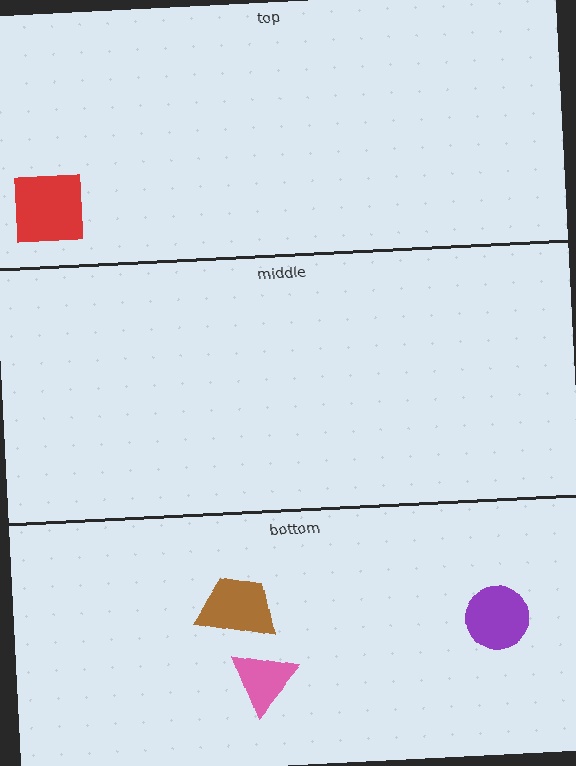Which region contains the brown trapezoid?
The bottom region.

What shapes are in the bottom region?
The pink triangle, the purple circle, the brown trapezoid.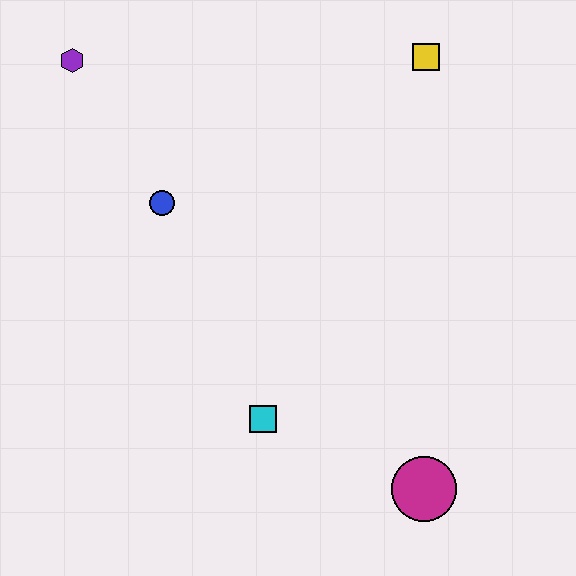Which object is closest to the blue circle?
The purple hexagon is closest to the blue circle.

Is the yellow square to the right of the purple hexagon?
Yes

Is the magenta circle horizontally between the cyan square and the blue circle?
No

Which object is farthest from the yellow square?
The magenta circle is farthest from the yellow square.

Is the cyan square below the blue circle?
Yes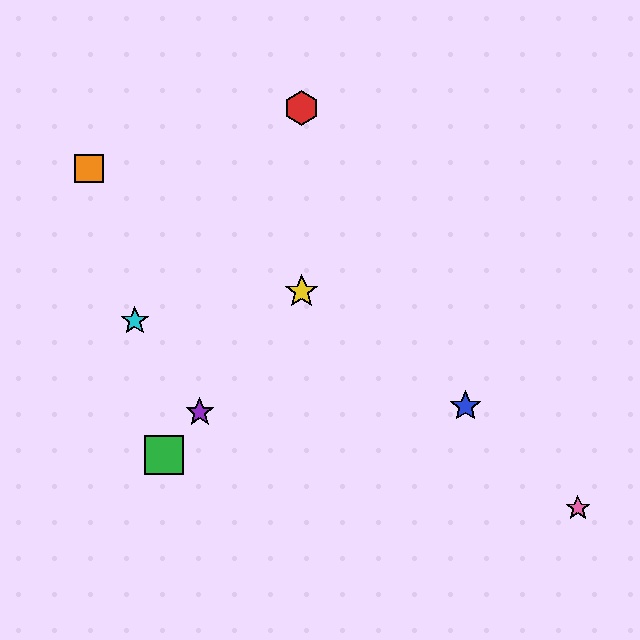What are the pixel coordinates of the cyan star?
The cyan star is at (135, 321).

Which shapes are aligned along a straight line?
The green square, the yellow star, the purple star are aligned along a straight line.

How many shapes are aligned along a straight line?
3 shapes (the green square, the yellow star, the purple star) are aligned along a straight line.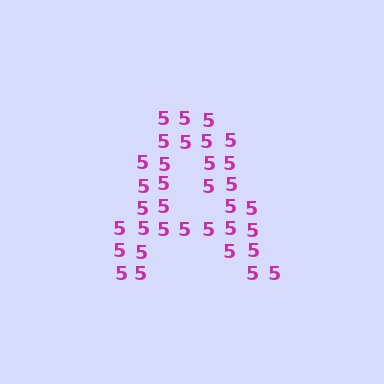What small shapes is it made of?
It is made of small digit 5's.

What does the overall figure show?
The overall figure shows the letter A.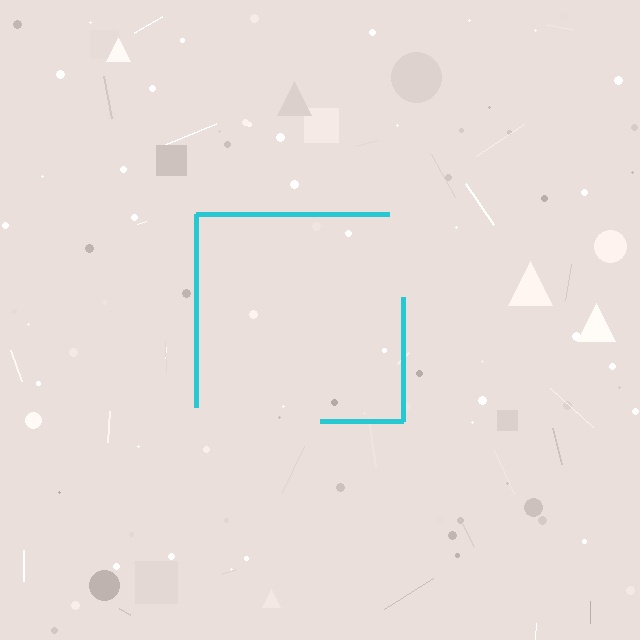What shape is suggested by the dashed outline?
The dashed outline suggests a square.